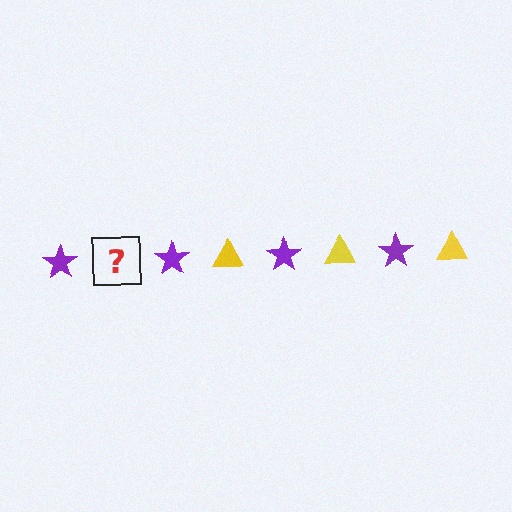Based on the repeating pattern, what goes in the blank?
The blank should be a yellow triangle.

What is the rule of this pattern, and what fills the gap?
The rule is that the pattern alternates between purple star and yellow triangle. The gap should be filled with a yellow triangle.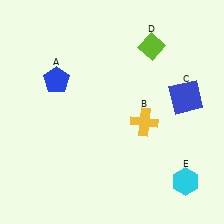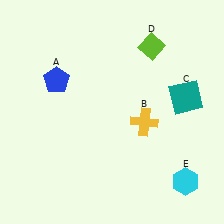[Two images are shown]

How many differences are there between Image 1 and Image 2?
There is 1 difference between the two images.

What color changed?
The square (C) changed from blue in Image 1 to teal in Image 2.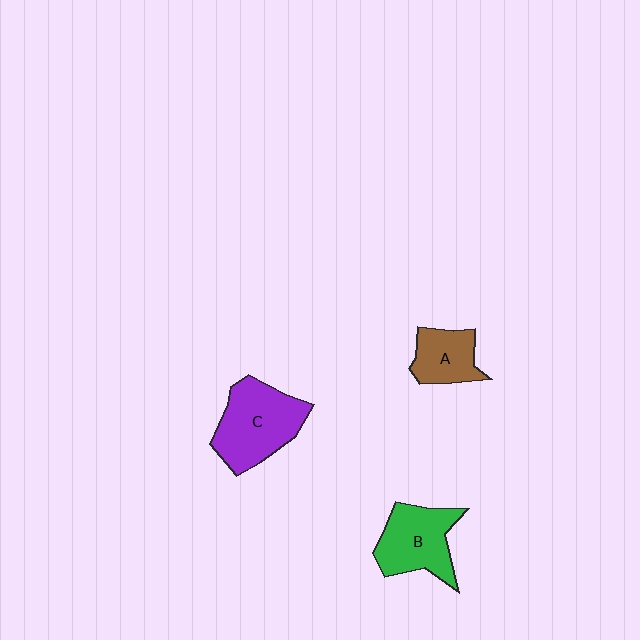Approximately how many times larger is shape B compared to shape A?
Approximately 1.5 times.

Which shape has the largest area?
Shape C (purple).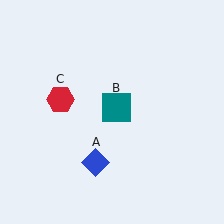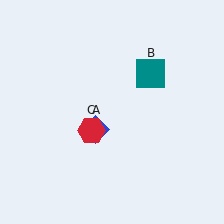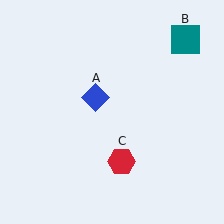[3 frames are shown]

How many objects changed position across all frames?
3 objects changed position: blue diamond (object A), teal square (object B), red hexagon (object C).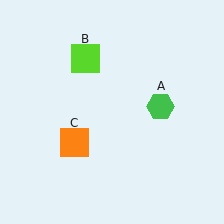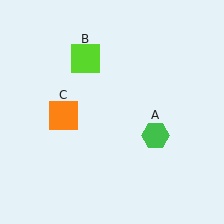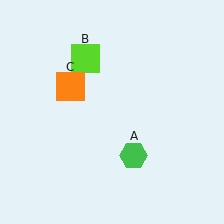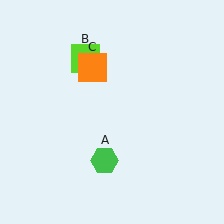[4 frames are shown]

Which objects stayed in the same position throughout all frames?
Lime square (object B) remained stationary.